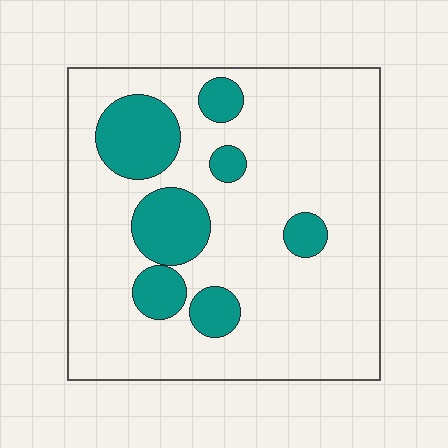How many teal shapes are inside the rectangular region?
7.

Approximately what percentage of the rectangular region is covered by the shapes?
Approximately 20%.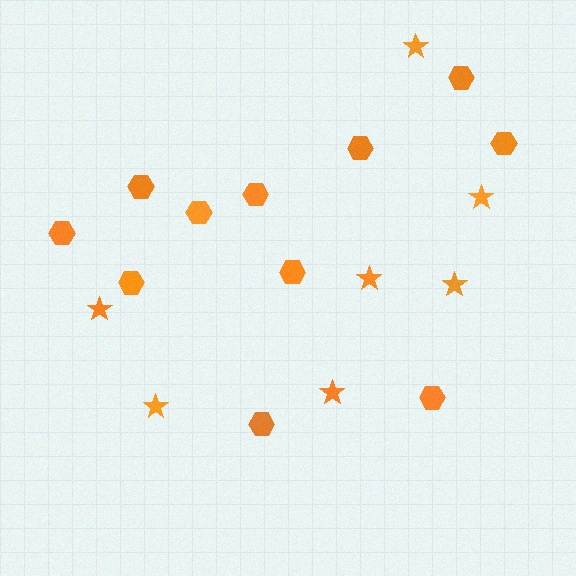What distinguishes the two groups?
There are 2 groups: one group of hexagons (11) and one group of stars (7).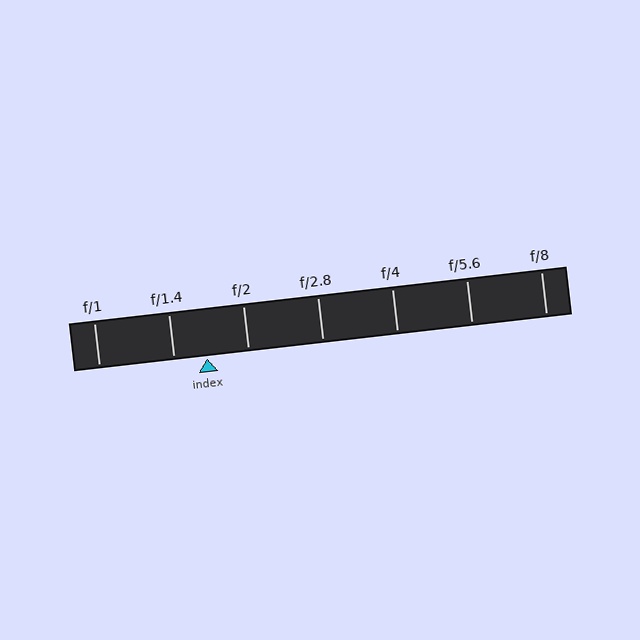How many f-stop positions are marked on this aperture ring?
There are 7 f-stop positions marked.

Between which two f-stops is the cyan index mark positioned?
The index mark is between f/1.4 and f/2.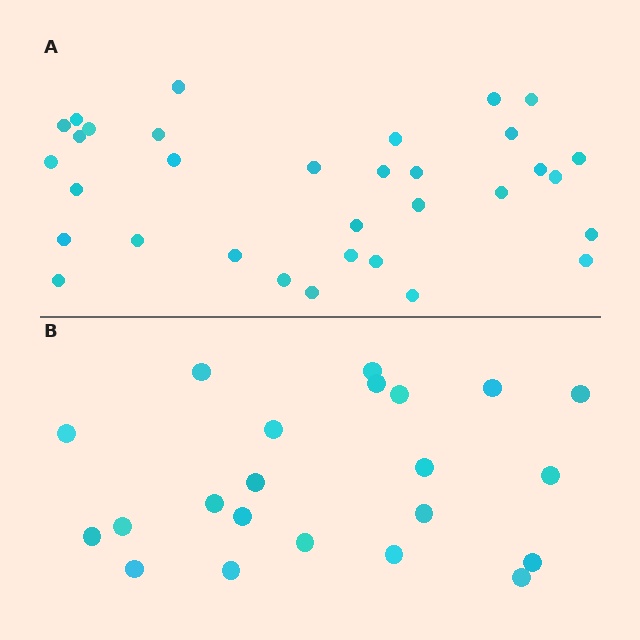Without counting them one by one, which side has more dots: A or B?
Region A (the top region) has more dots.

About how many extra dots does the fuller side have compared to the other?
Region A has roughly 12 or so more dots than region B.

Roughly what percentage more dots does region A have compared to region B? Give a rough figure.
About 50% more.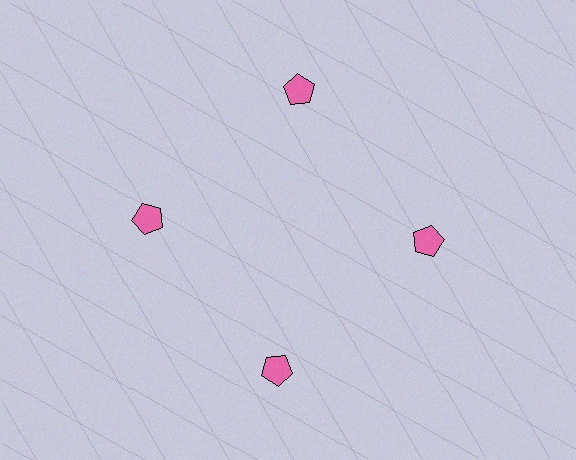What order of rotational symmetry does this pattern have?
This pattern has 4-fold rotational symmetry.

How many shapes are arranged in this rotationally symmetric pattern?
There are 4 shapes, arranged in 4 groups of 1.